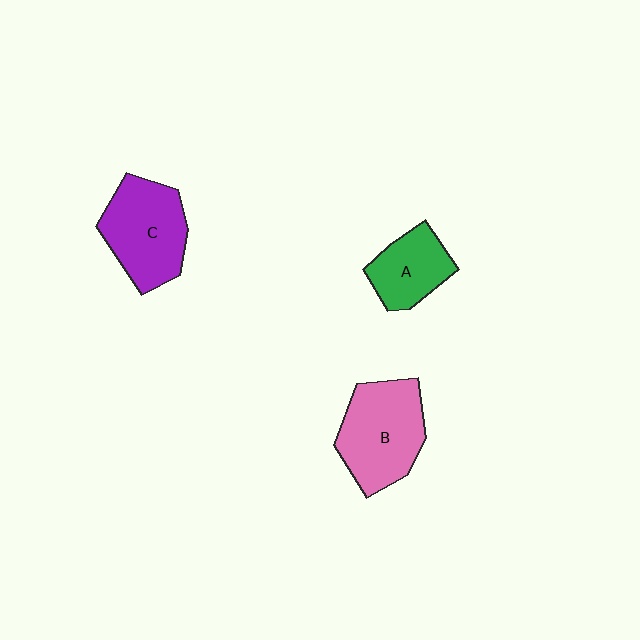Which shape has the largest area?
Shape B (pink).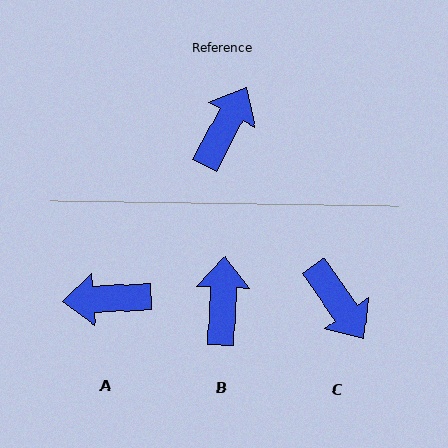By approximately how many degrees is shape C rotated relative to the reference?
Approximately 117 degrees clockwise.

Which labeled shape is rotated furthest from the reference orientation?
A, about 122 degrees away.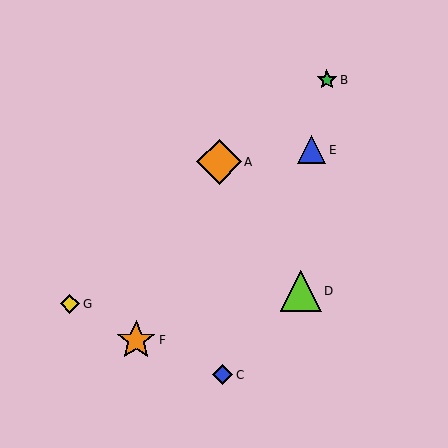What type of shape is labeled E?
Shape E is a blue triangle.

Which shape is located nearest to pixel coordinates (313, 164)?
The blue triangle (labeled E) at (312, 150) is nearest to that location.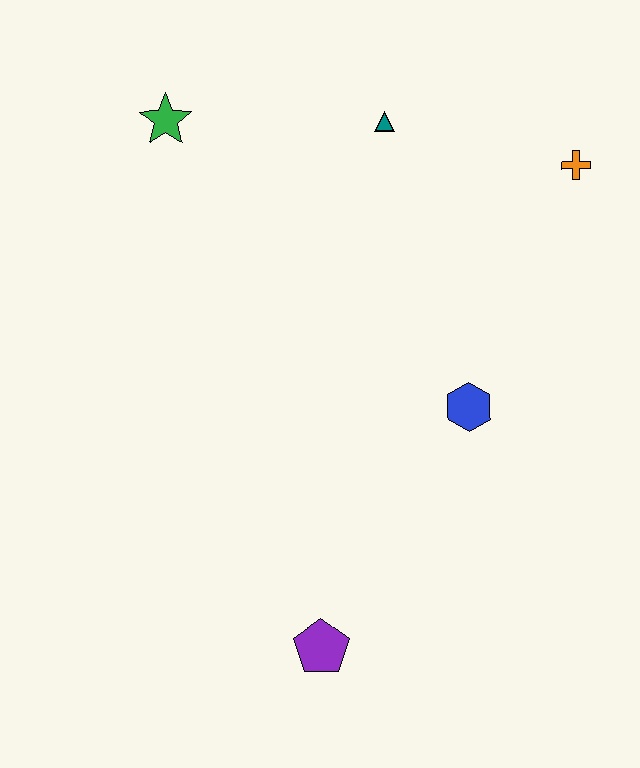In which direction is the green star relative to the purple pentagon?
The green star is above the purple pentagon.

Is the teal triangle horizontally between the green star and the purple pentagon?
No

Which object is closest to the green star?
The teal triangle is closest to the green star.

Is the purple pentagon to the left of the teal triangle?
Yes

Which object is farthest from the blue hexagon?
The green star is farthest from the blue hexagon.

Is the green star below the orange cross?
No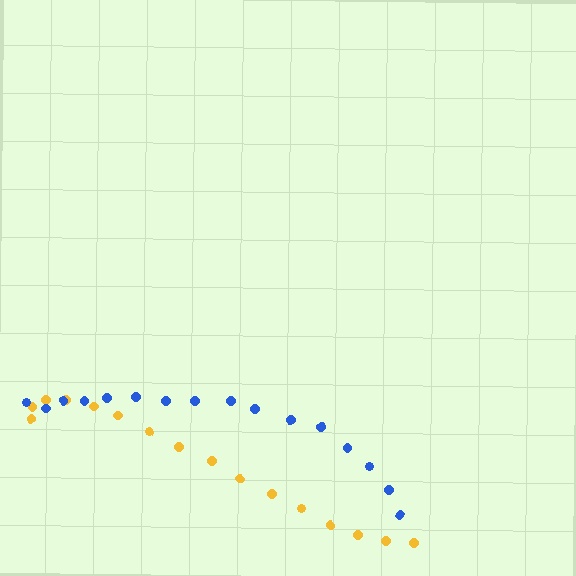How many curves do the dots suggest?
There are 2 distinct paths.